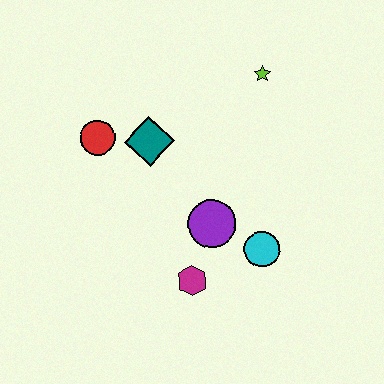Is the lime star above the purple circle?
Yes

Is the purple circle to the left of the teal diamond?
No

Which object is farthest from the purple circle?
The lime star is farthest from the purple circle.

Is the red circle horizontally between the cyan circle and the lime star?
No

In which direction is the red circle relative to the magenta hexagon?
The red circle is above the magenta hexagon.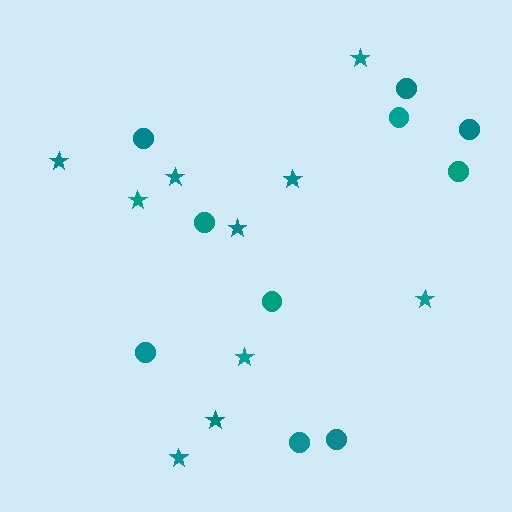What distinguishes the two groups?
There are 2 groups: one group of stars (10) and one group of circles (10).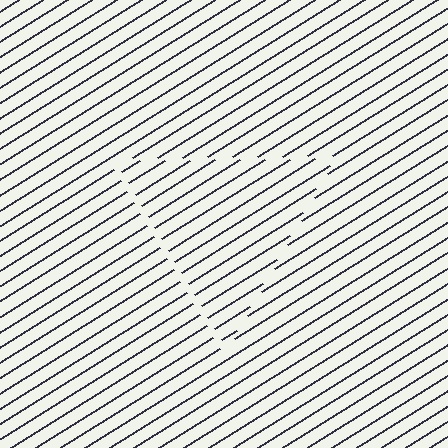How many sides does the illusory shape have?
3 sides — the line-ends trace a triangle.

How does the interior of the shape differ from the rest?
The interior of the shape contains the same grating, shifted by half a period — the contour is defined by the phase discontinuity where line-ends from the inner and outer gratings abut.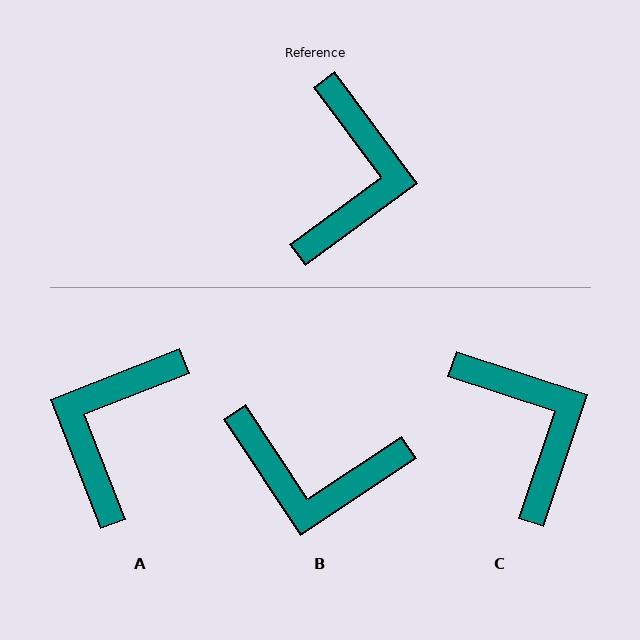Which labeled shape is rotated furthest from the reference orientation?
A, about 165 degrees away.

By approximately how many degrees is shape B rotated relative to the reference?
Approximately 93 degrees clockwise.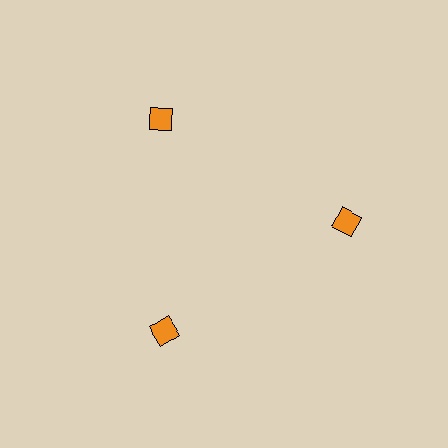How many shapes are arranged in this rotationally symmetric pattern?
There are 3 shapes, arranged in 3 groups of 1.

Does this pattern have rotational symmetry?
Yes, this pattern has 3-fold rotational symmetry. It looks the same after rotating 120 degrees around the center.